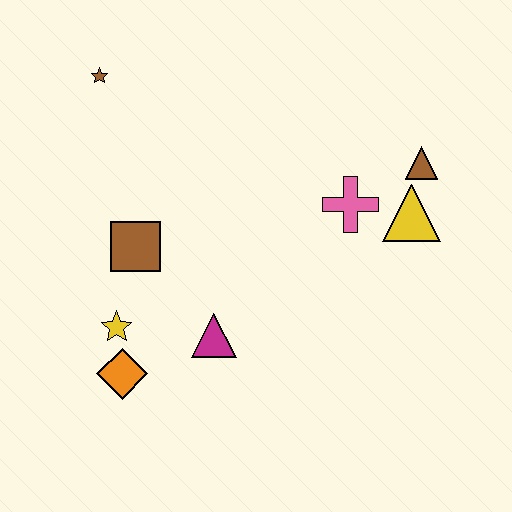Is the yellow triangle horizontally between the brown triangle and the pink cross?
Yes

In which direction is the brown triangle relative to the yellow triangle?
The brown triangle is above the yellow triangle.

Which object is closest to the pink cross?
The yellow triangle is closest to the pink cross.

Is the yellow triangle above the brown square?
Yes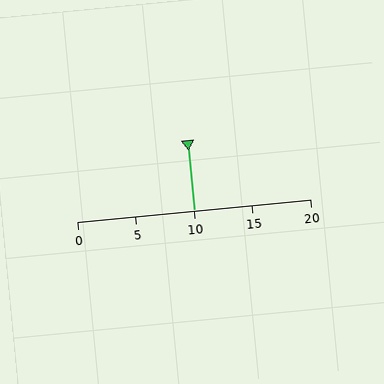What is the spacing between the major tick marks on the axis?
The major ticks are spaced 5 apart.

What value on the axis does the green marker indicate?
The marker indicates approximately 10.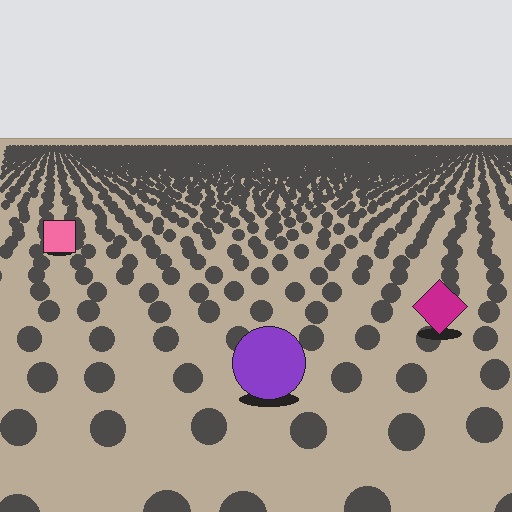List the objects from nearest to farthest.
From nearest to farthest: the purple circle, the magenta diamond, the pink square.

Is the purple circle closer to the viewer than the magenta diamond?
Yes. The purple circle is closer — you can tell from the texture gradient: the ground texture is coarser near it.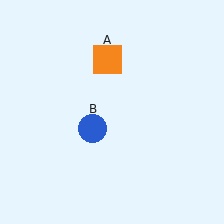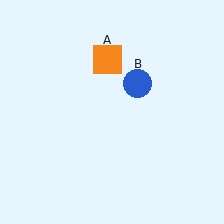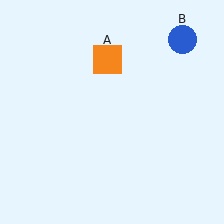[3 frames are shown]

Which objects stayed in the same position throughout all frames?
Orange square (object A) remained stationary.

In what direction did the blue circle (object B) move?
The blue circle (object B) moved up and to the right.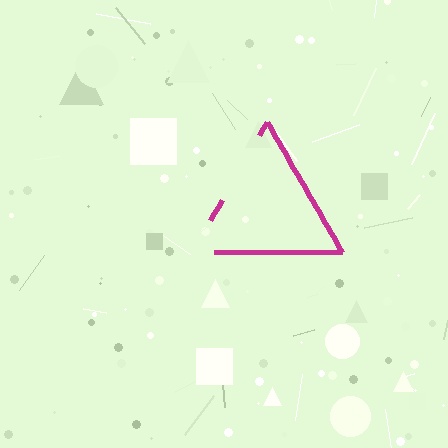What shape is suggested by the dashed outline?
The dashed outline suggests a triangle.